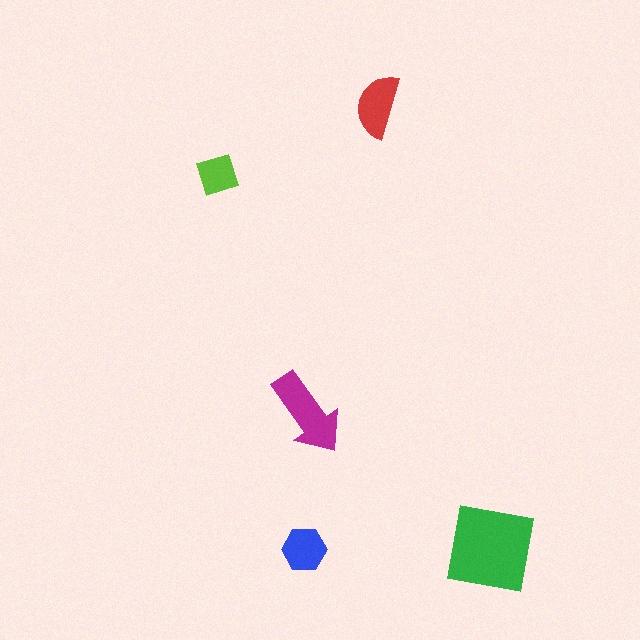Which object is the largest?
The green square.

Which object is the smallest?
The lime diamond.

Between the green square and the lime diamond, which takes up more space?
The green square.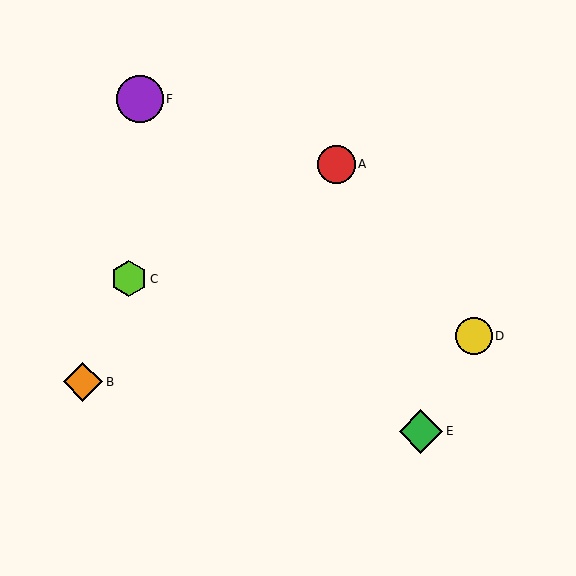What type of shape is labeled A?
Shape A is a red circle.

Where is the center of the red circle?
The center of the red circle is at (336, 164).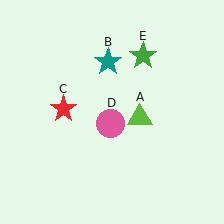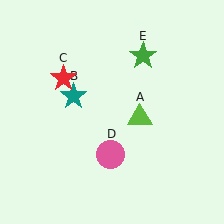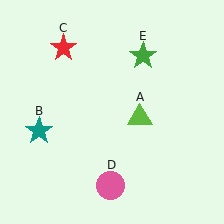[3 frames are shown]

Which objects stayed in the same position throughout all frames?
Lime triangle (object A) and green star (object E) remained stationary.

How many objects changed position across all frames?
3 objects changed position: teal star (object B), red star (object C), pink circle (object D).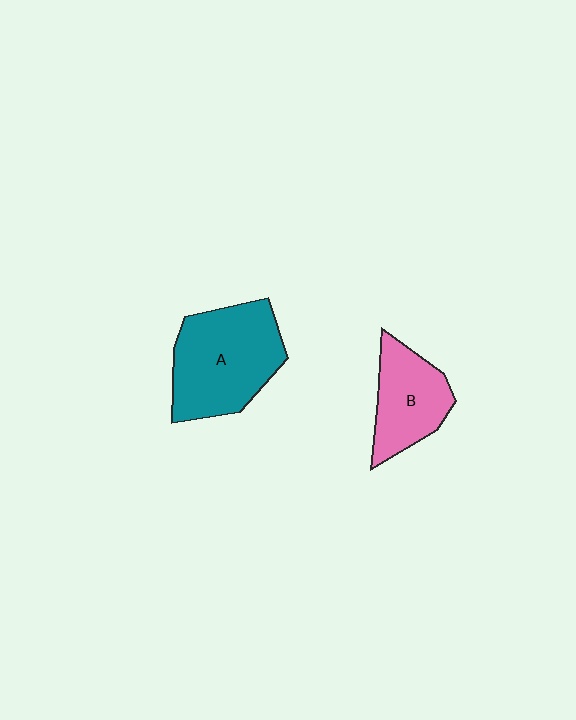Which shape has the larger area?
Shape A (teal).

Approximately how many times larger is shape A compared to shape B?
Approximately 1.5 times.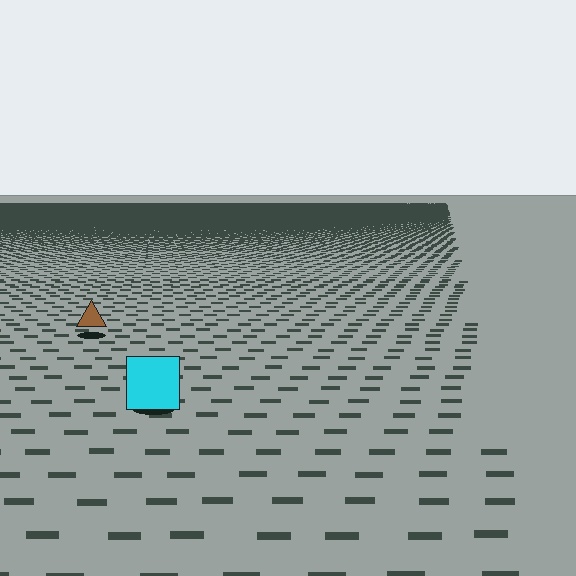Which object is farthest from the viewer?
The brown triangle is farthest from the viewer. It appears smaller and the ground texture around it is denser.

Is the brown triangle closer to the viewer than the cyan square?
No. The cyan square is closer — you can tell from the texture gradient: the ground texture is coarser near it.